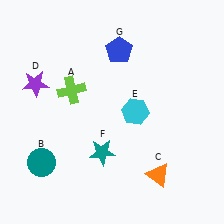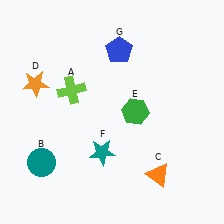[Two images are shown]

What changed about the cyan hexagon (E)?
In Image 1, E is cyan. In Image 2, it changed to green.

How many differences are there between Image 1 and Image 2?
There are 2 differences between the two images.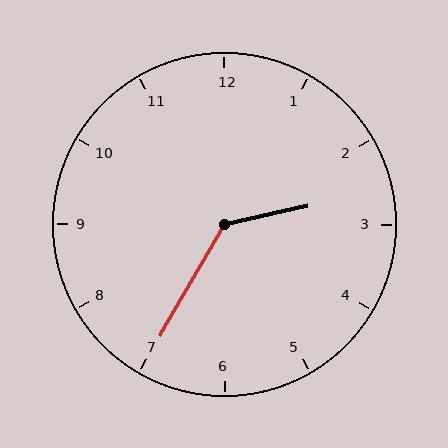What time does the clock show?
2:35.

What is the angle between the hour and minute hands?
Approximately 132 degrees.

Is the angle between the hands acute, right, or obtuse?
It is obtuse.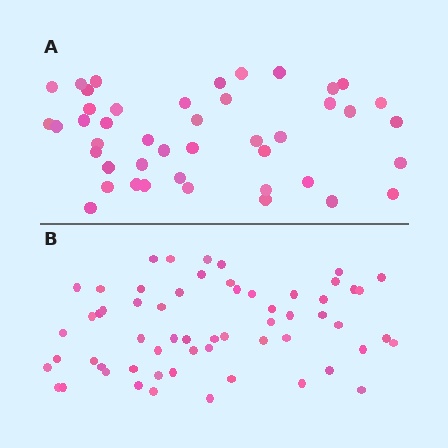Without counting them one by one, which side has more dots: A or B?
Region B (the bottom region) has more dots.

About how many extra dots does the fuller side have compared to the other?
Region B has approximately 15 more dots than region A.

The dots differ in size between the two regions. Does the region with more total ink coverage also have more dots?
No. Region A has more total ink coverage because its dots are larger, but region B actually contains more individual dots. Total area can be misleading — the number of items is what matters here.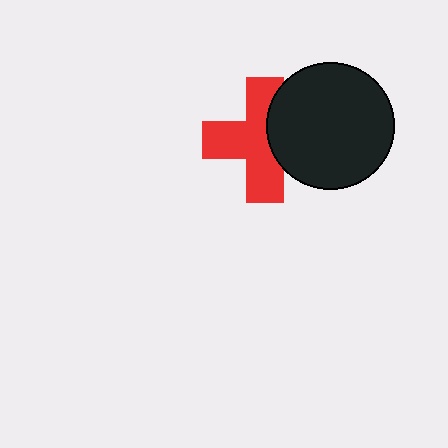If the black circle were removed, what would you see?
You would see the complete red cross.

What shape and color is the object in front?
The object in front is a black circle.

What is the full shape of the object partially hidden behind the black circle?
The partially hidden object is a red cross.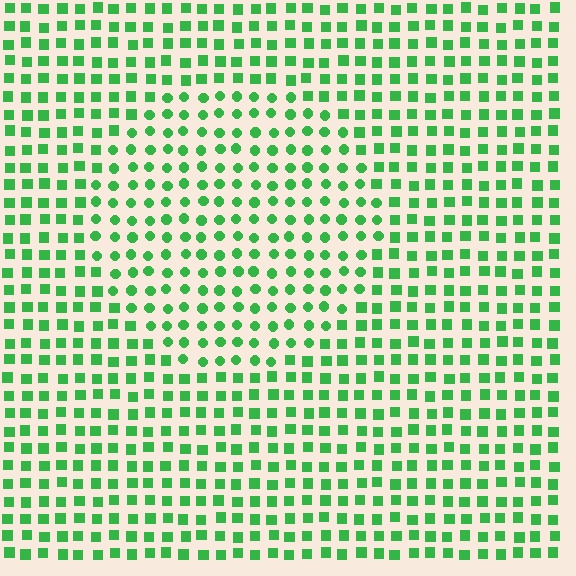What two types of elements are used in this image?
The image uses circles inside the circle region and squares outside it.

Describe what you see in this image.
The image is filled with small green elements arranged in a uniform grid. A circle-shaped region contains circles, while the surrounding area contains squares. The boundary is defined purely by the change in element shape.